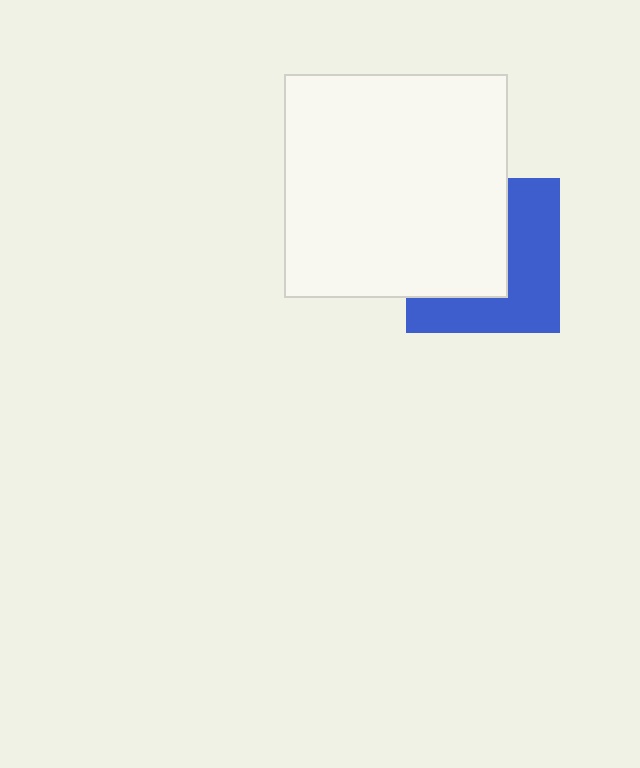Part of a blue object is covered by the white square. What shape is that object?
It is a square.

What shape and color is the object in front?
The object in front is a white square.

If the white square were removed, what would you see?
You would see the complete blue square.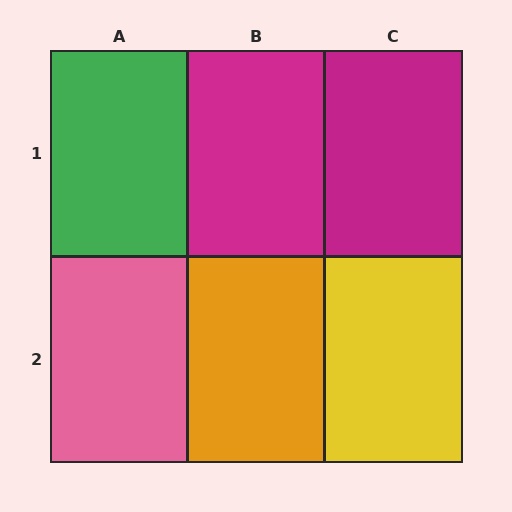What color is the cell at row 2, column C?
Yellow.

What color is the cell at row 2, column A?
Pink.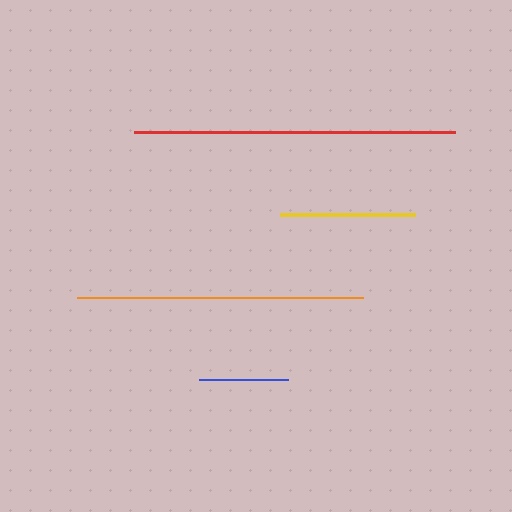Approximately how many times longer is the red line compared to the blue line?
The red line is approximately 3.6 times the length of the blue line.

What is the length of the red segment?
The red segment is approximately 321 pixels long.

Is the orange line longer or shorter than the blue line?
The orange line is longer than the blue line.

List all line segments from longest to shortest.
From longest to shortest: red, orange, yellow, blue.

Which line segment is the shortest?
The blue line is the shortest at approximately 90 pixels.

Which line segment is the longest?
The red line is the longest at approximately 321 pixels.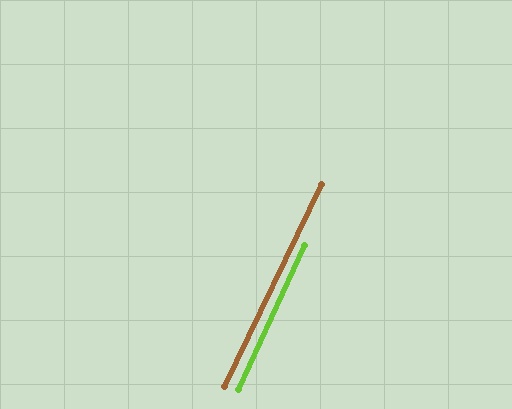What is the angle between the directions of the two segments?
Approximately 1 degree.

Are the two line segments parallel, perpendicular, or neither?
Parallel — their directions differ by only 0.9°.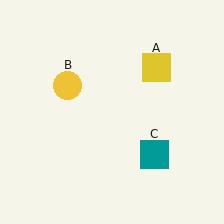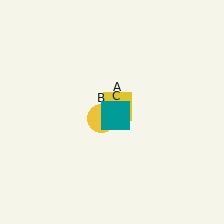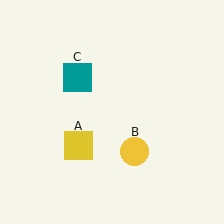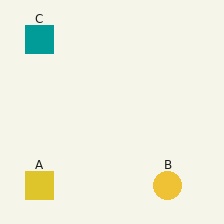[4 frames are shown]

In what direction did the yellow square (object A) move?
The yellow square (object A) moved down and to the left.